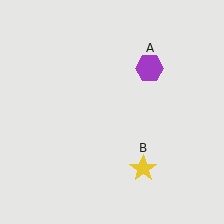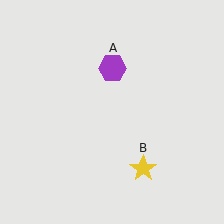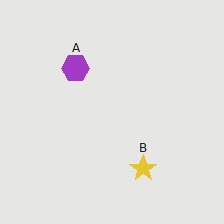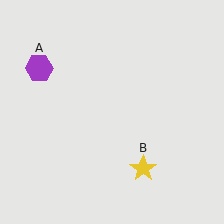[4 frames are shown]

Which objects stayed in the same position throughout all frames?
Yellow star (object B) remained stationary.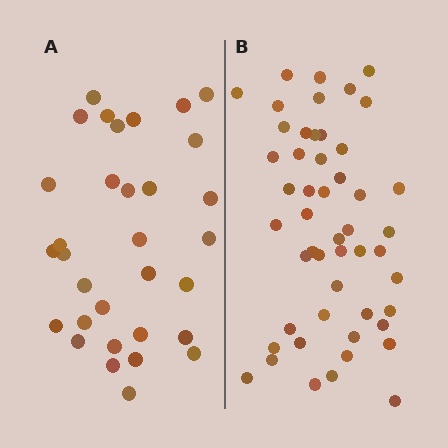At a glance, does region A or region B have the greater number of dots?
Region B (the right region) has more dots.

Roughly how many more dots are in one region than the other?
Region B has approximately 20 more dots than region A.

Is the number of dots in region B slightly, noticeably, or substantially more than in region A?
Region B has substantially more. The ratio is roughly 1.6 to 1.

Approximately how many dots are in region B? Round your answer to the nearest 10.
About 50 dots.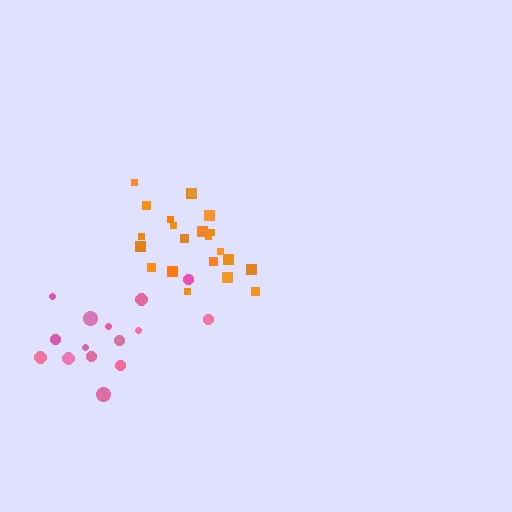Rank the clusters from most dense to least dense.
orange, pink.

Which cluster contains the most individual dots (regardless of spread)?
Orange (24).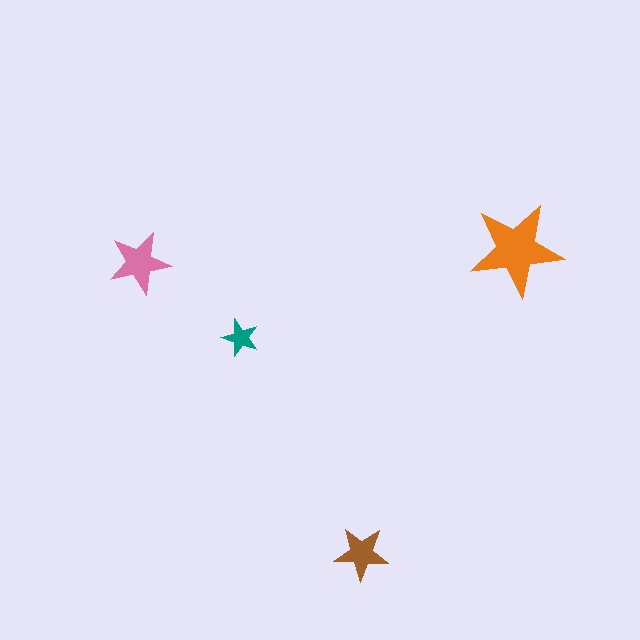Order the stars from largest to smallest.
the orange one, the pink one, the brown one, the teal one.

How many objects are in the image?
There are 4 objects in the image.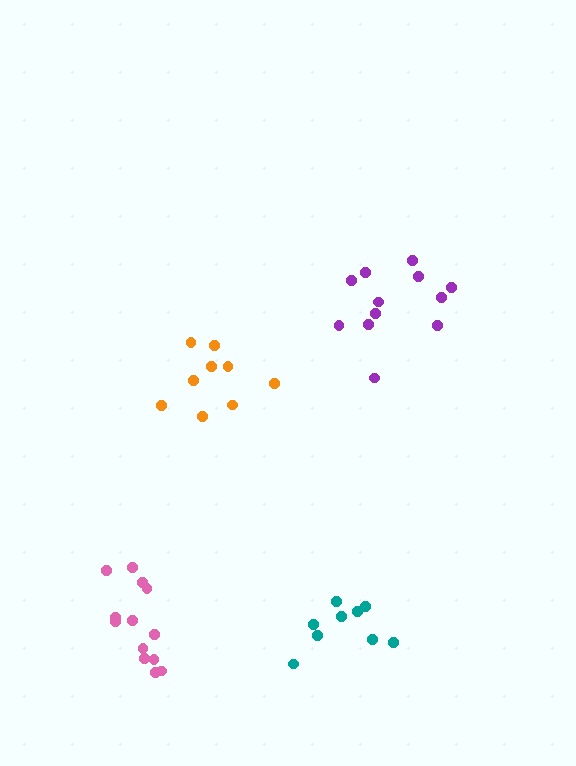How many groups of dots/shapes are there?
There are 4 groups.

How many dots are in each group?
Group 1: 12 dots, Group 2: 9 dots, Group 3: 13 dots, Group 4: 9 dots (43 total).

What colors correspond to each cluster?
The clusters are colored: purple, orange, pink, teal.